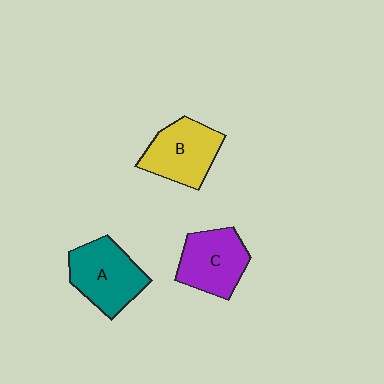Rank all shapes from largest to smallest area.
From largest to smallest: A (teal), B (yellow), C (purple).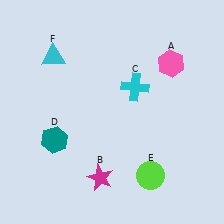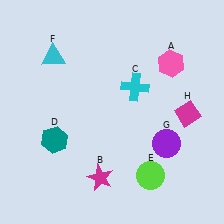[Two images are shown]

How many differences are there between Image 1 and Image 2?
There are 2 differences between the two images.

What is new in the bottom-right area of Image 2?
A purple circle (G) was added in the bottom-right area of Image 2.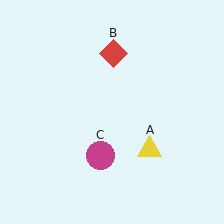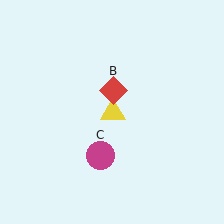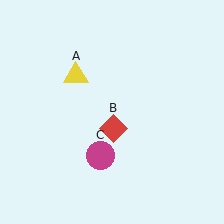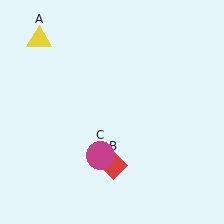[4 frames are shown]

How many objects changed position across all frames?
2 objects changed position: yellow triangle (object A), red diamond (object B).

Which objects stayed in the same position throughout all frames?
Magenta circle (object C) remained stationary.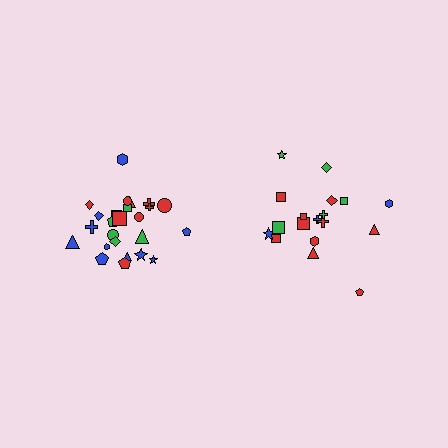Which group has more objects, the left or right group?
The left group.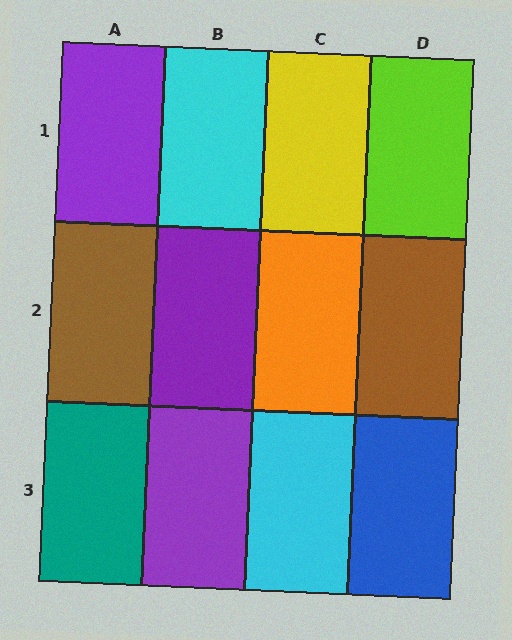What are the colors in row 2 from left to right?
Brown, purple, orange, brown.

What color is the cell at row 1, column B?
Cyan.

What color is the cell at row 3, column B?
Purple.